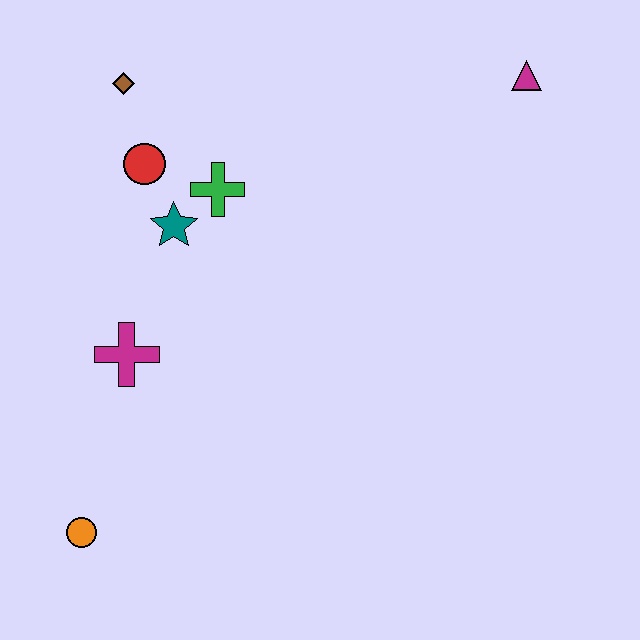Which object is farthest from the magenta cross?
The magenta triangle is farthest from the magenta cross.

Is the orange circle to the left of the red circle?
Yes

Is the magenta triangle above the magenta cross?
Yes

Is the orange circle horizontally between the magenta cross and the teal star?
No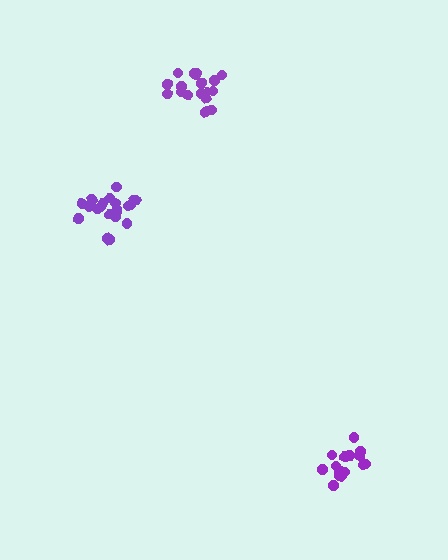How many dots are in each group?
Group 1: 16 dots, Group 2: 21 dots, Group 3: 20 dots (57 total).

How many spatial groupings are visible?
There are 3 spatial groupings.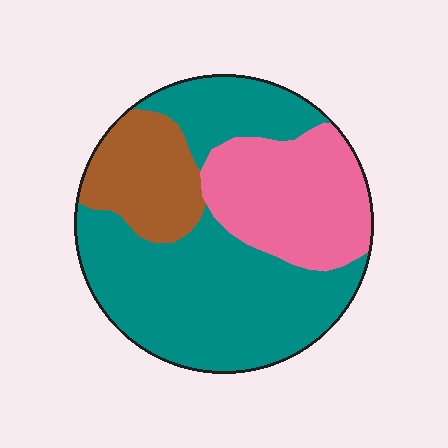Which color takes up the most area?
Teal, at roughly 55%.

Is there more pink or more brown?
Pink.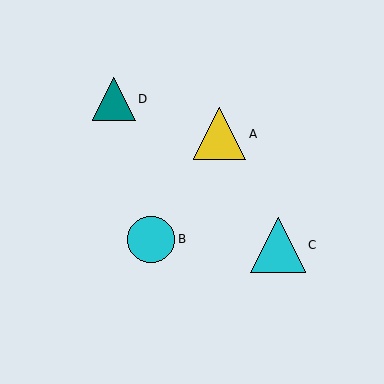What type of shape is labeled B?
Shape B is a cyan circle.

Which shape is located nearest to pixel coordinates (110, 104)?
The teal triangle (labeled D) at (114, 99) is nearest to that location.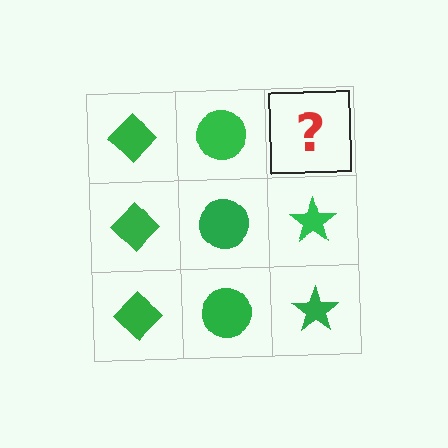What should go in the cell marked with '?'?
The missing cell should contain a green star.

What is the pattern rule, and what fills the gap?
The rule is that each column has a consistent shape. The gap should be filled with a green star.